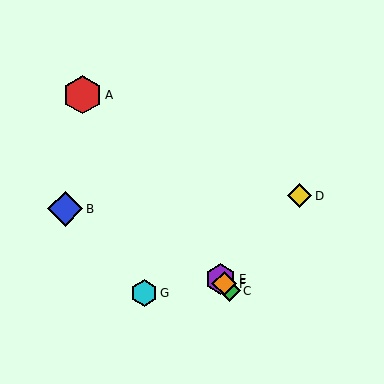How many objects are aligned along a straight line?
4 objects (A, C, E, F) are aligned along a straight line.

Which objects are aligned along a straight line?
Objects A, C, E, F are aligned along a straight line.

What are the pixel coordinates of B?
Object B is at (65, 209).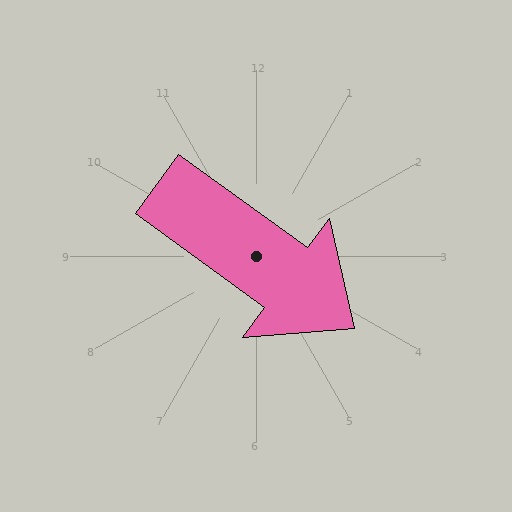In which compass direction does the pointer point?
Southeast.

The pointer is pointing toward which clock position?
Roughly 4 o'clock.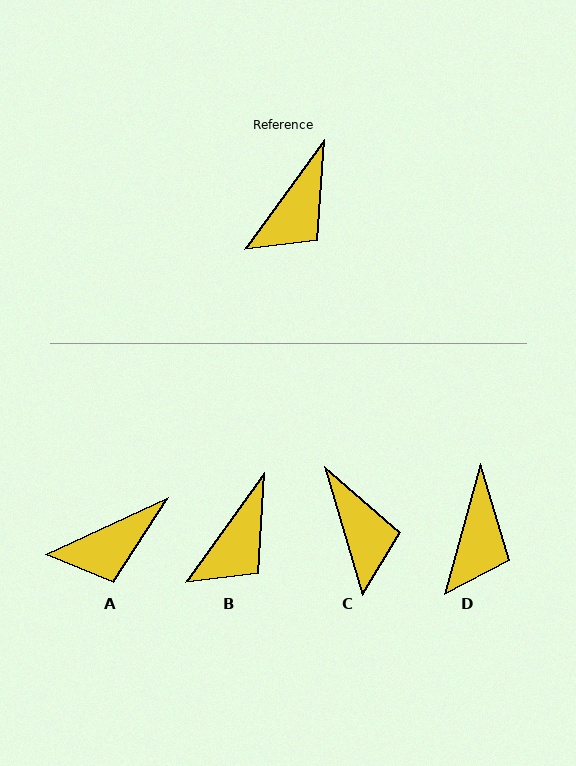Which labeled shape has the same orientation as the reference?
B.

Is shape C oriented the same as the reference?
No, it is off by about 53 degrees.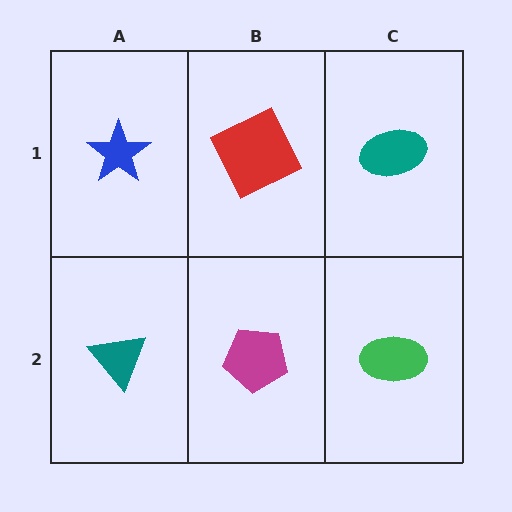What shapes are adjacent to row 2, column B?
A red square (row 1, column B), a teal triangle (row 2, column A), a green ellipse (row 2, column C).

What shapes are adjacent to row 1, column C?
A green ellipse (row 2, column C), a red square (row 1, column B).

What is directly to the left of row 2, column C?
A magenta pentagon.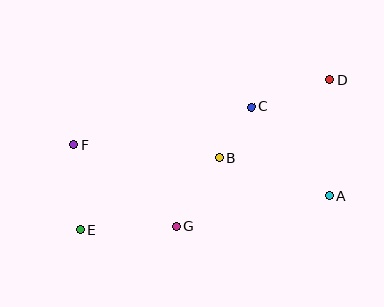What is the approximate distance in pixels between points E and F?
The distance between E and F is approximately 85 pixels.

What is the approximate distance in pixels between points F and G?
The distance between F and G is approximately 131 pixels.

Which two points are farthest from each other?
Points D and E are farthest from each other.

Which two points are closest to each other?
Points B and C are closest to each other.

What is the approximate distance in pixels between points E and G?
The distance between E and G is approximately 96 pixels.